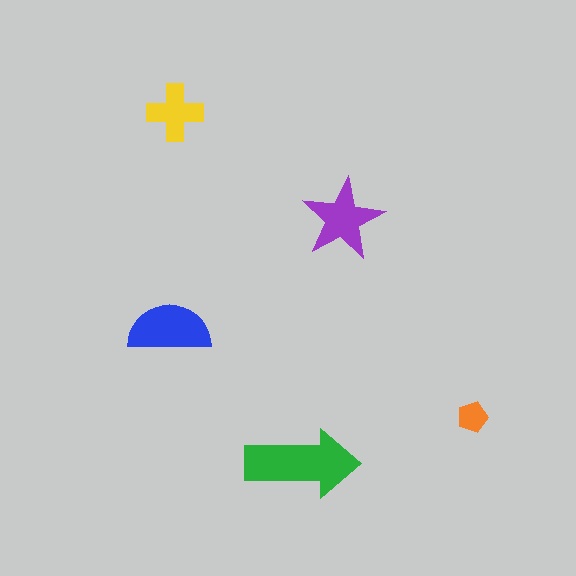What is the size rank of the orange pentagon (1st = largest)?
5th.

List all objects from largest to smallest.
The green arrow, the blue semicircle, the purple star, the yellow cross, the orange pentagon.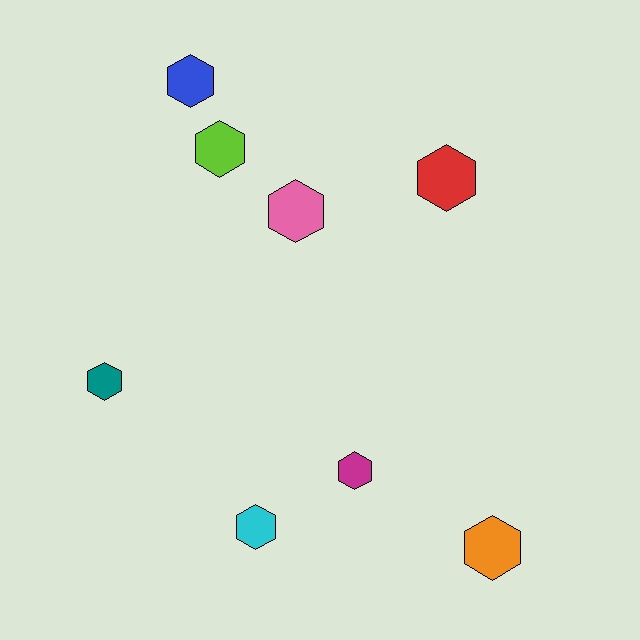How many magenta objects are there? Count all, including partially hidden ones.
There is 1 magenta object.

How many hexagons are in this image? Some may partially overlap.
There are 8 hexagons.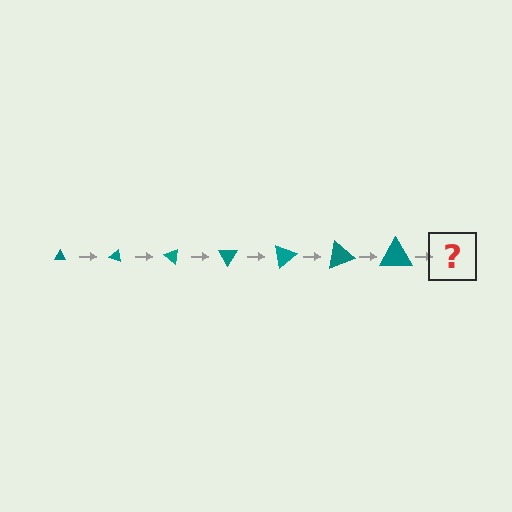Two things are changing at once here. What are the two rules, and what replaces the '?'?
The two rules are that the triangle grows larger each step and it rotates 20 degrees each step. The '?' should be a triangle, larger than the previous one and rotated 140 degrees from the start.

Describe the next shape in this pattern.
It should be a triangle, larger than the previous one and rotated 140 degrees from the start.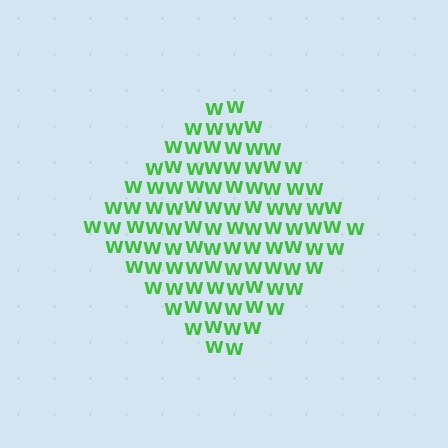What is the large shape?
The large shape is a diamond.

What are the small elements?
The small elements are letter W's.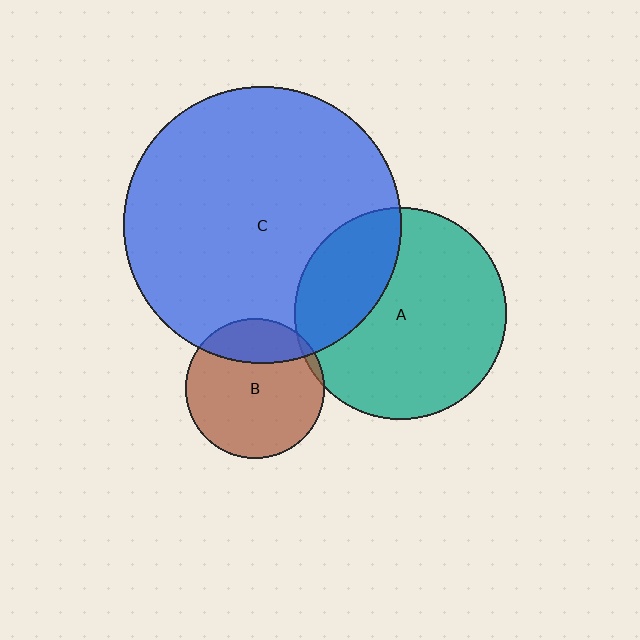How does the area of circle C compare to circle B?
Approximately 3.9 times.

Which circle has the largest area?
Circle C (blue).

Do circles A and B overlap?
Yes.